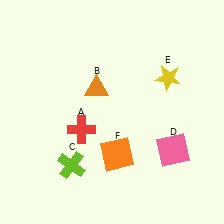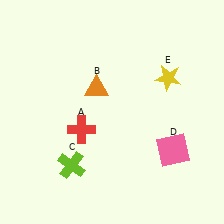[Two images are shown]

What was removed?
The orange square (F) was removed in Image 2.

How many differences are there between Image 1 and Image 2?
There is 1 difference between the two images.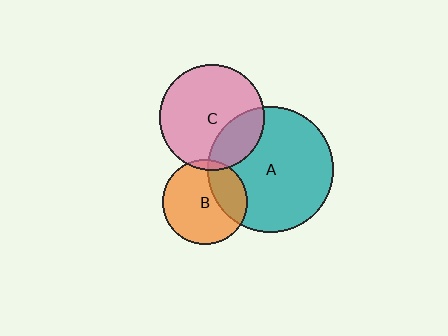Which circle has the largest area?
Circle A (teal).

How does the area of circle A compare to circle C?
Approximately 1.4 times.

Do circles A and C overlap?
Yes.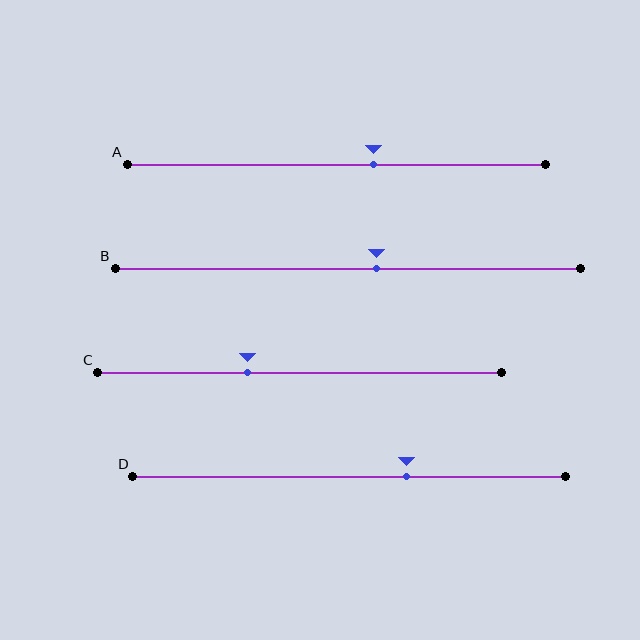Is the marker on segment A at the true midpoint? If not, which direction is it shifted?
No, the marker on segment A is shifted to the right by about 9% of the segment length.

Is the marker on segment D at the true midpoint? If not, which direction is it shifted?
No, the marker on segment D is shifted to the right by about 13% of the segment length.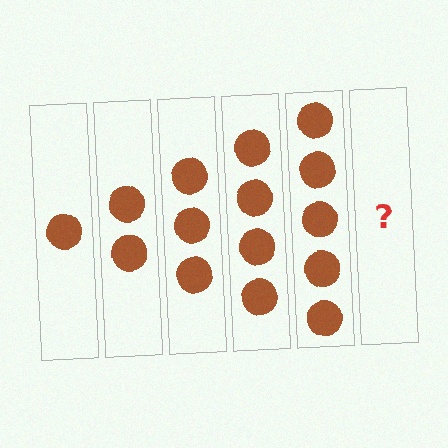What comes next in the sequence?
The next element should be 6 circles.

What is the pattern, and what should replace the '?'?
The pattern is that each step adds one more circle. The '?' should be 6 circles.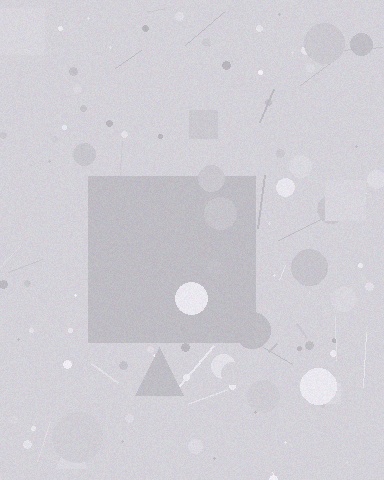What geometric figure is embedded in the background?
A square is embedded in the background.